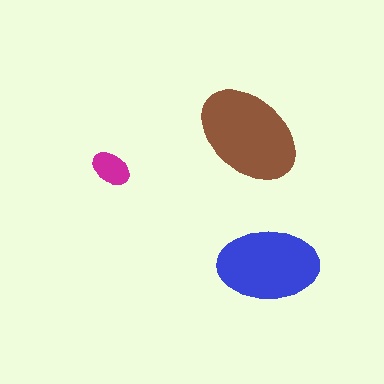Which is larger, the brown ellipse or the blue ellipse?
The brown one.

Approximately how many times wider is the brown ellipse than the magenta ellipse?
About 2.5 times wider.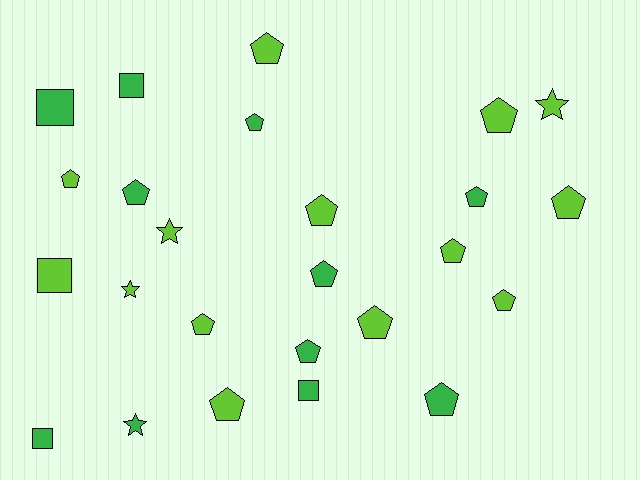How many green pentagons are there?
There are 6 green pentagons.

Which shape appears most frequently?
Pentagon, with 16 objects.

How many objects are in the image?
There are 25 objects.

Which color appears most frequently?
Lime, with 14 objects.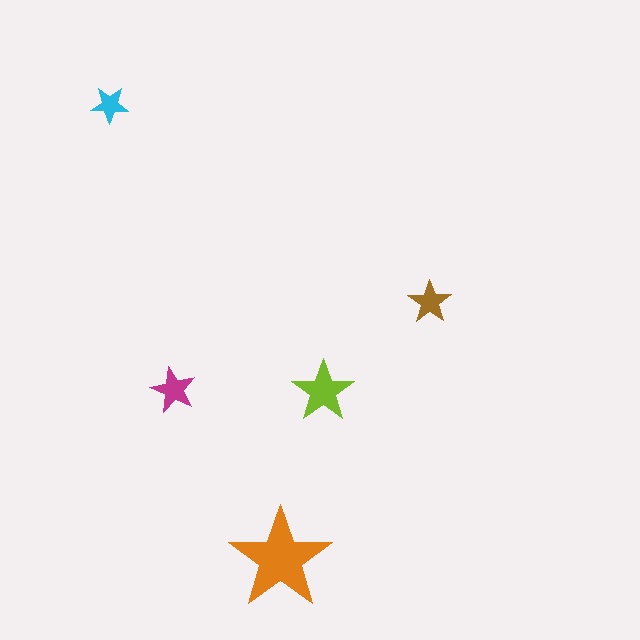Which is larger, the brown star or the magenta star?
The magenta one.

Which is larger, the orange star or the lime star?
The orange one.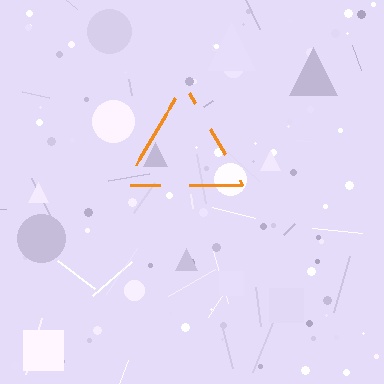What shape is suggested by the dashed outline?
The dashed outline suggests a triangle.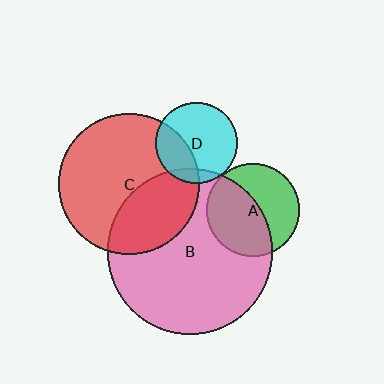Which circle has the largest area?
Circle B (pink).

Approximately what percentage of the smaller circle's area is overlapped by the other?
Approximately 35%.